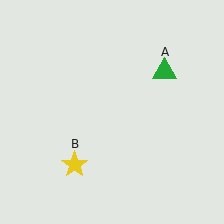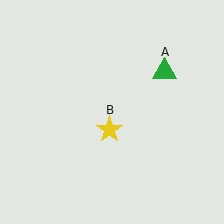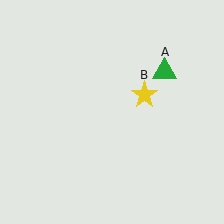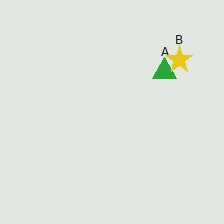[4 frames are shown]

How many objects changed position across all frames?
1 object changed position: yellow star (object B).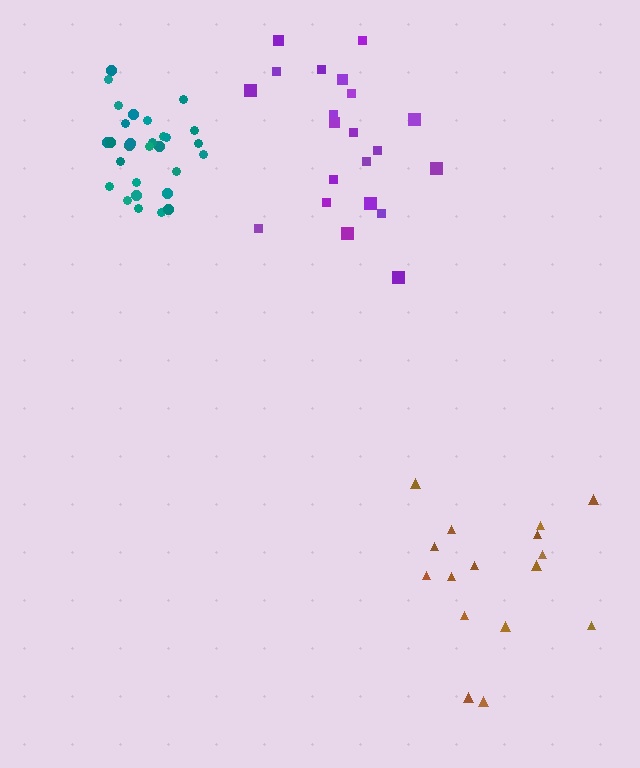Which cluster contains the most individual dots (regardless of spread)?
Teal (29).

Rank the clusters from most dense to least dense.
teal, purple, brown.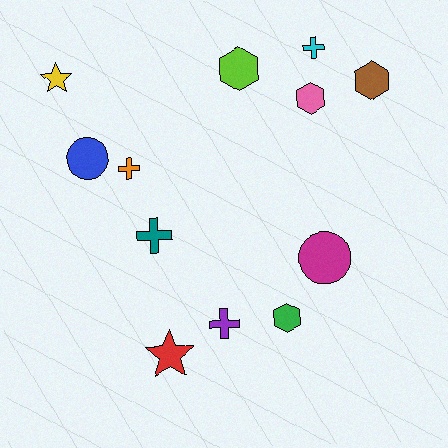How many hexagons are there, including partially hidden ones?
There are 4 hexagons.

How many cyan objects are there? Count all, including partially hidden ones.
There is 1 cyan object.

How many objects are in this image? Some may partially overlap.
There are 12 objects.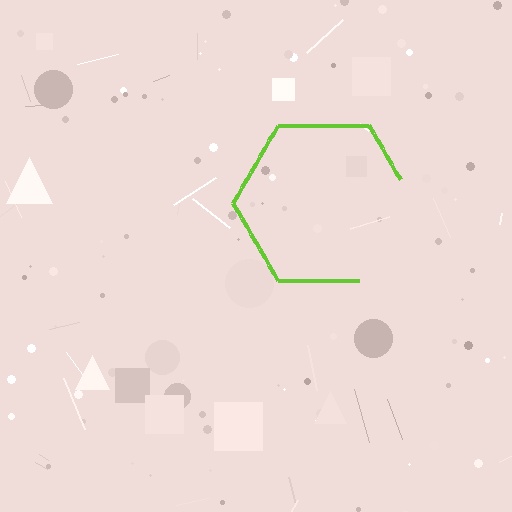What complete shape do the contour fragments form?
The contour fragments form a hexagon.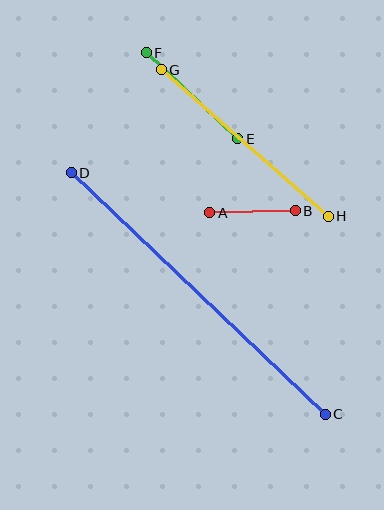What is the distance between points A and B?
The distance is approximately 86 pixels.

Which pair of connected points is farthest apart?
Points C and D are farthest apart.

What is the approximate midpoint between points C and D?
The midpoint is at approximately (198, 293) pixels.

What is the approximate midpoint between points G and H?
The midpoint is at approximately (245, 143) pixels.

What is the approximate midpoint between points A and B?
The midpoint is at approximately (253, 212) pixels.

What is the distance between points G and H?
The distance is approximately 222 pixels.